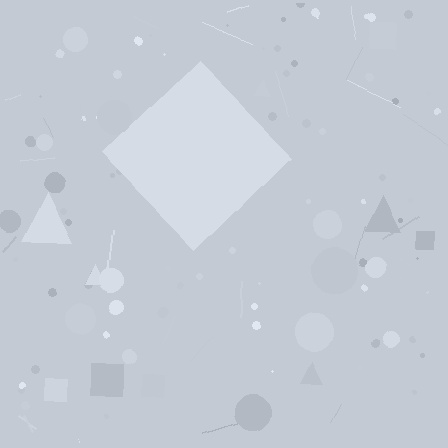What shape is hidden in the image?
A diamond is hidden in the image.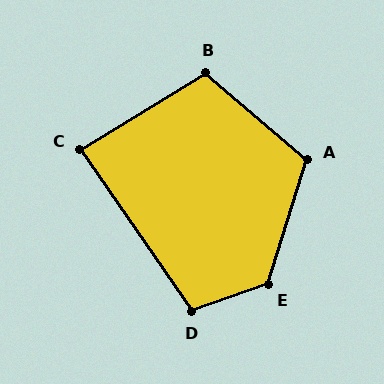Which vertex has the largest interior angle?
E, at approximately 127 degrees.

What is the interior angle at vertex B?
Approximately 108 degrees (obtuse).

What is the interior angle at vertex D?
Approximately 105 degrees (obtuse).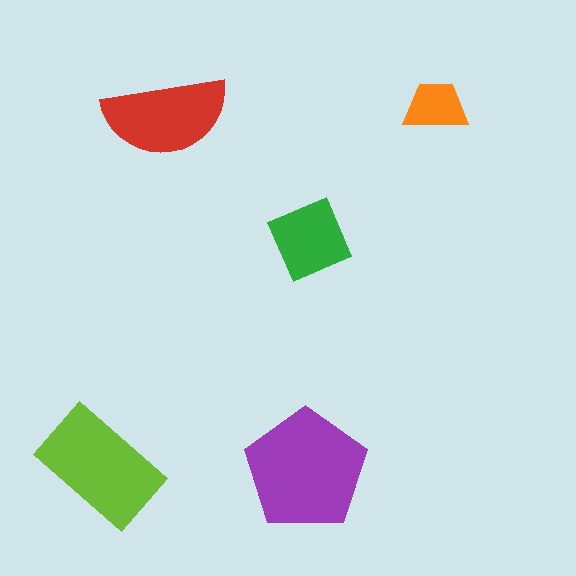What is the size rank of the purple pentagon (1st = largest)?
1st.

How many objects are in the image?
There are 5 objects in the image.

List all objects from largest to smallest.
The purple pentagon, the lime rectangle, the red semicircle, the green square, the orange trapezoid.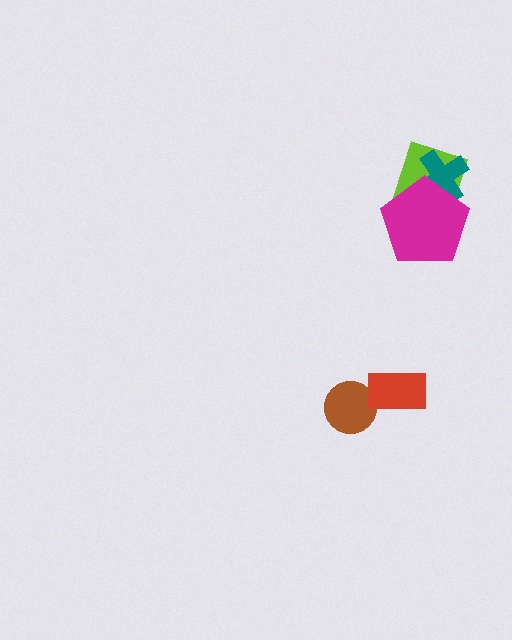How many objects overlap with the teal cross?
2 objects overlap with the teal cross.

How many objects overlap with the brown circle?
1 object overlaps with the brown circle.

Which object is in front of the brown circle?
The red rectangle is in front of the brown circle.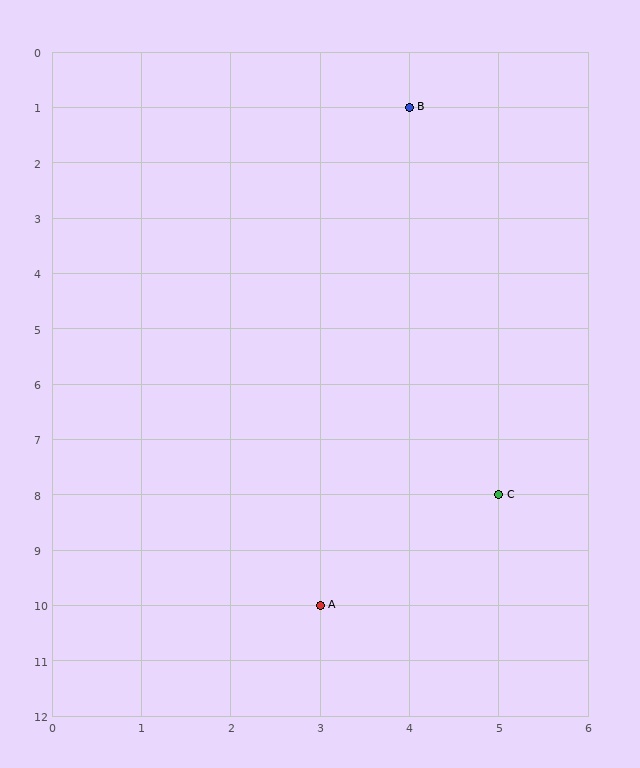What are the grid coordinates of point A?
Point A is at grid coordinates (3, 10).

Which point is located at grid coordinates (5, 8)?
Point C is at (5, 8).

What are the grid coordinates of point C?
Point C is at grid coordinates (5, 8).